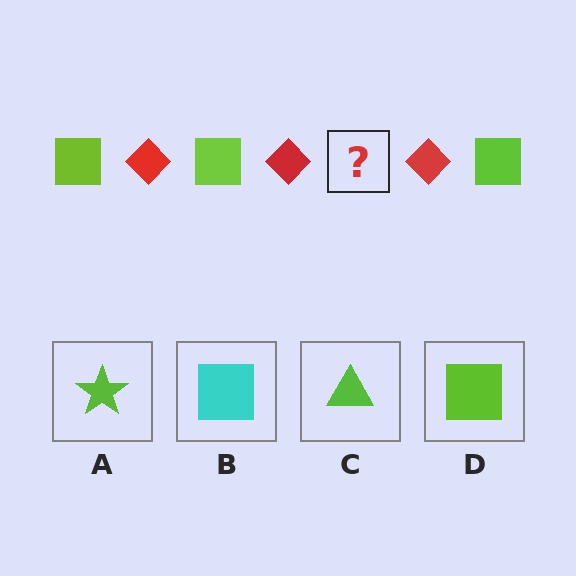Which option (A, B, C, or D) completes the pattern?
D.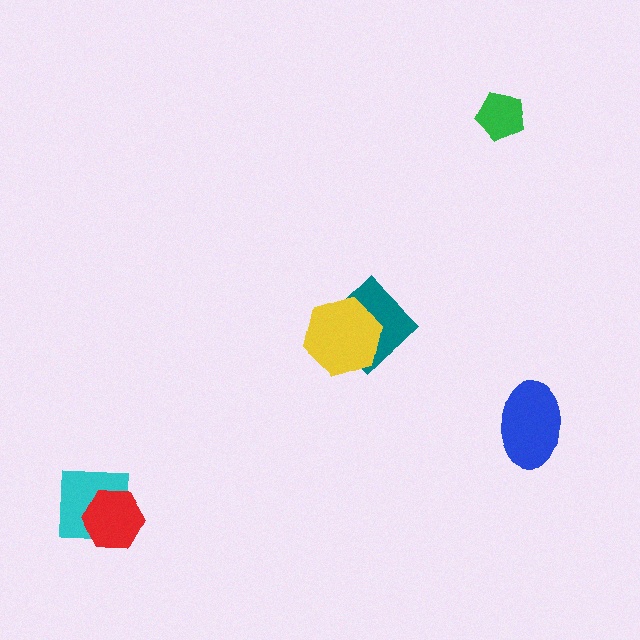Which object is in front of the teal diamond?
The yellow hexagon is in front of the teal diamond.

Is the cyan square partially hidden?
Yes, it is partially covered by another shape.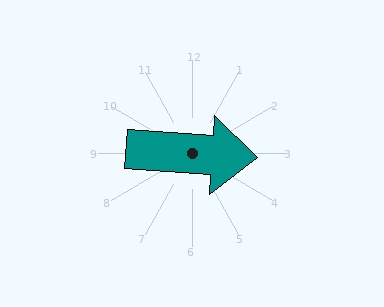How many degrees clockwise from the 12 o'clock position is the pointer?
Approximately 94 degrees.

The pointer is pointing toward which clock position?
Roughly 3 o'clock.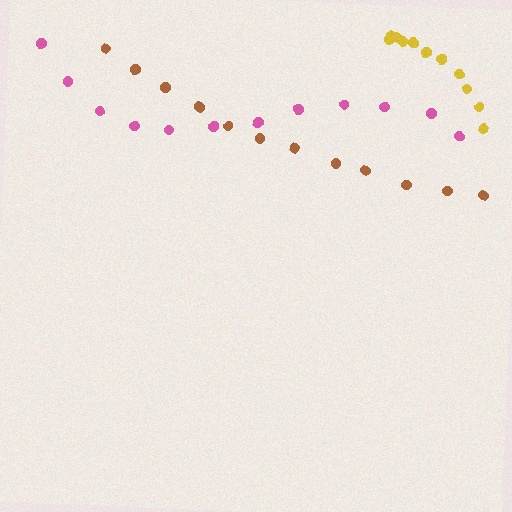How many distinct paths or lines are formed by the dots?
There are 3 distinct paths.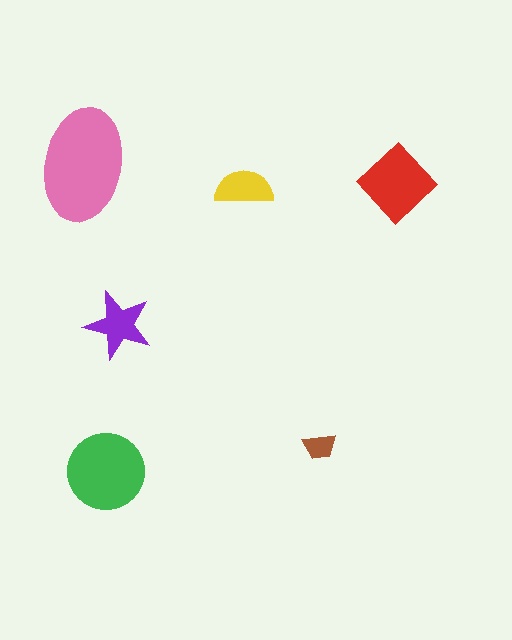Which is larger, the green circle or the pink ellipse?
The pink ellipse.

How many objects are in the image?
There are 6 objects in the image.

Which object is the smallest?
The brown trapezoid.